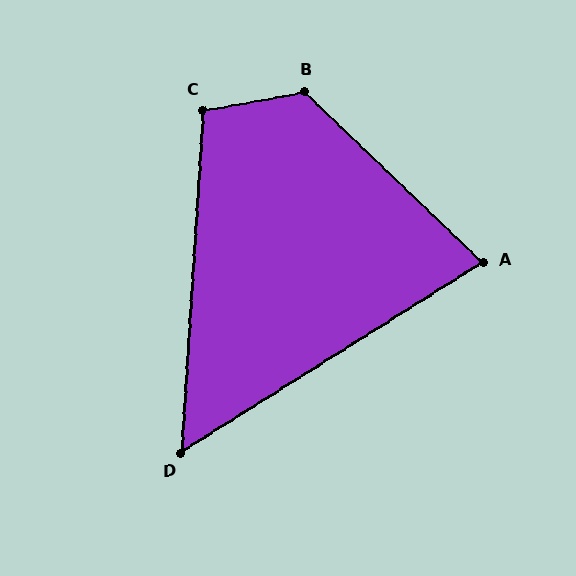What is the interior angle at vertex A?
Approximately 76 degrees (acute).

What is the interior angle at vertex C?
Approximately 104 degrees (obtuse).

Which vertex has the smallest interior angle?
D, at approximately 54 degrees.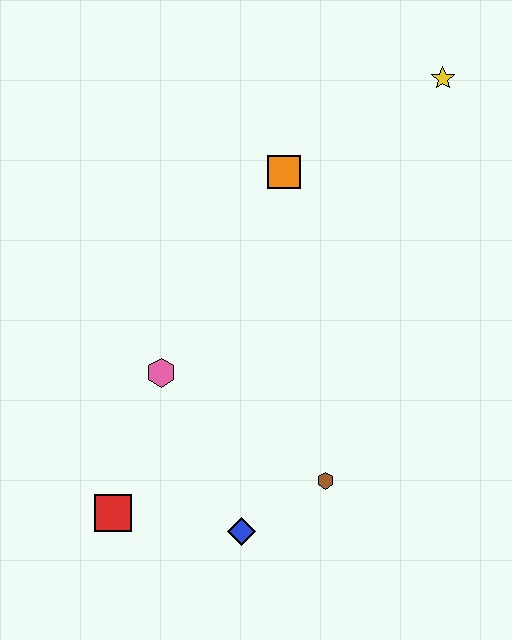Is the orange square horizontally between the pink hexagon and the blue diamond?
No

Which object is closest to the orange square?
The yellow star is closest to the orange square.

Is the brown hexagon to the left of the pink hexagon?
No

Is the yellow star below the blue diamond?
No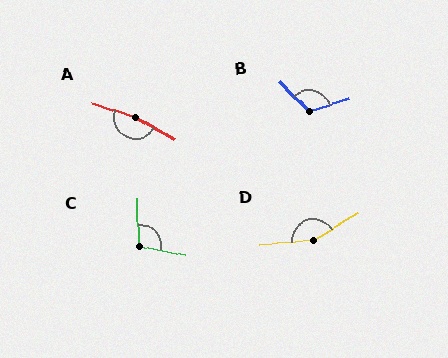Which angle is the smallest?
C, at approximately 103 degrees.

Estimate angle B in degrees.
Approximately 117 degrees.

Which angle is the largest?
A, at approximately 168 degrees.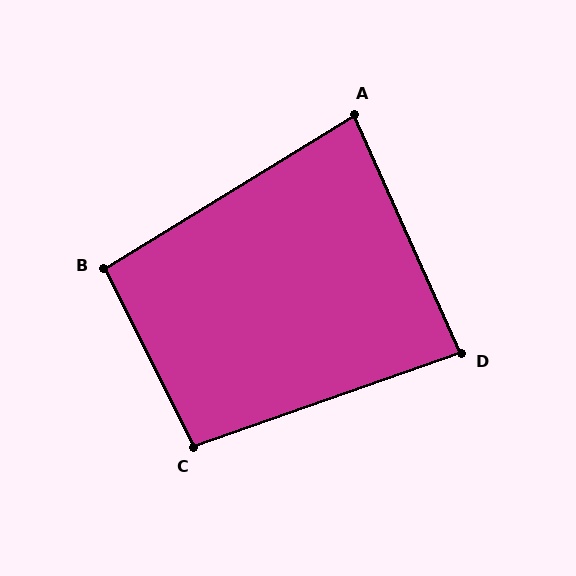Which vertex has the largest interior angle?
C, at approximately 97 degrees.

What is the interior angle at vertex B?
Approximately 95 degrees (approximately right).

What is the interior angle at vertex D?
Approximately 85 degrees (approximately right).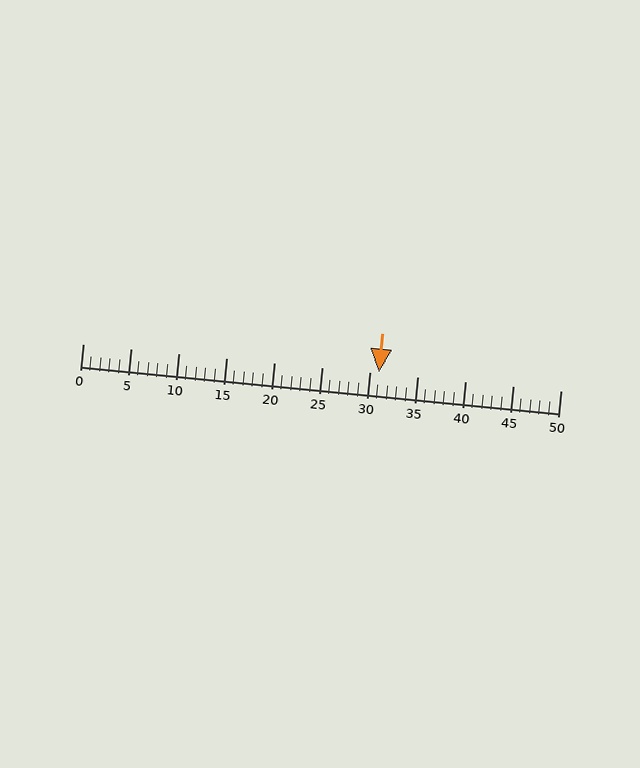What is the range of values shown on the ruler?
The ruler shows values from 0 to 50.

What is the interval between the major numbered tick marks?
The major tick marks are spaced 5 units apart.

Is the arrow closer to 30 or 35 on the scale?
The arrow is closer to 30.